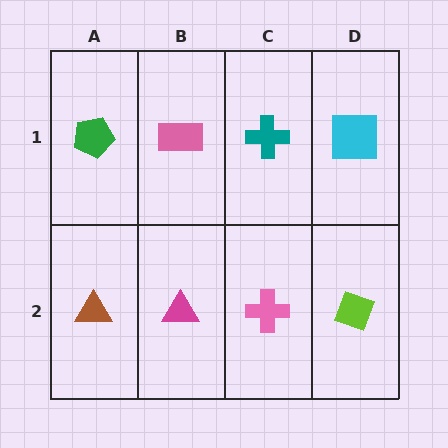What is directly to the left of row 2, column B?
A brown triangle.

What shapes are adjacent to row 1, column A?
A brown triangle (row 2, column A), a pink rectangle (row 1, column B).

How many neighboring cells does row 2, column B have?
3.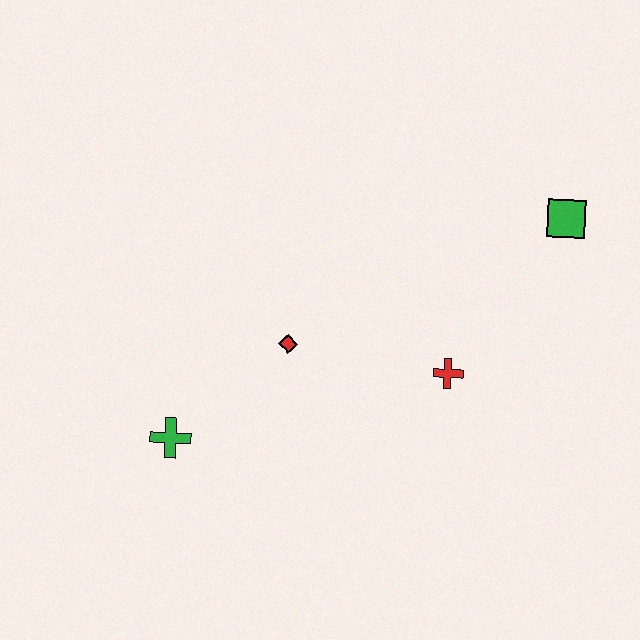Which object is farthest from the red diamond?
The green square is farthest from the red diamond.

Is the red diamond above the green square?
No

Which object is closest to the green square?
The red cross is closest to the green square.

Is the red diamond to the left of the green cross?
No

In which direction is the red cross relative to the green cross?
The red cross is to the right of the green cross.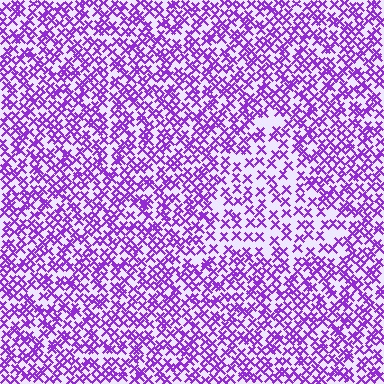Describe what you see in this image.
The image contains small purple elements arranged at two different densities. A triangle-shaped region is visible where the elements are less densely packed than the surrounding area.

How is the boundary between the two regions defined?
The boundary is defined by a change in element density (approximately 1.8x ratio). All elements are the same color, size, and shape.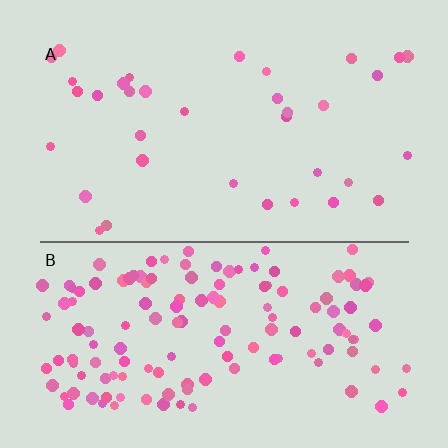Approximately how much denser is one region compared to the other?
Approximately 3.9× — region B over region A.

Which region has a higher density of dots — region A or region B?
B (the bottom).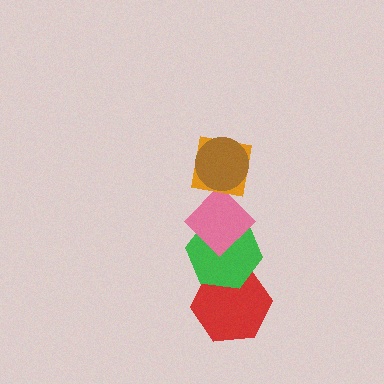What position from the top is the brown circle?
The brown circle is 1st from the top.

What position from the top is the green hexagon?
The green hexagon is 4th from the top.